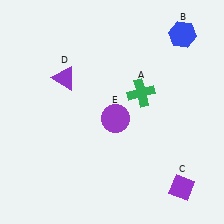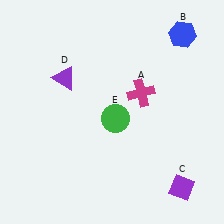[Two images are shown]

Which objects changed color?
A changed from green to magenta. E changed from purple to green.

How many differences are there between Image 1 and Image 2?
There are 2 differences between the two images.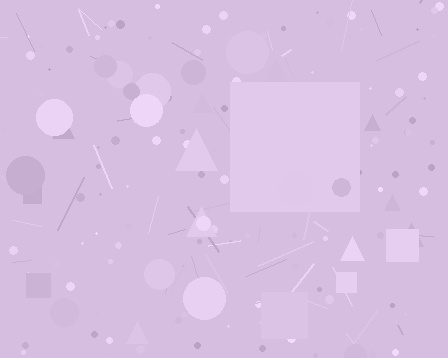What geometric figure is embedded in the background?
A square is embedded in the background.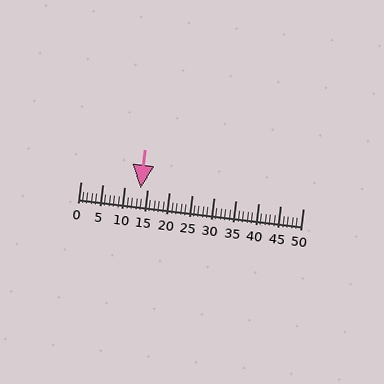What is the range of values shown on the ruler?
The ruler shows values from 0 to 50.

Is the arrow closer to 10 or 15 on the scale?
The arrow is closer to 15.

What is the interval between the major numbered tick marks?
The major tick marks are spaced 5 units apart.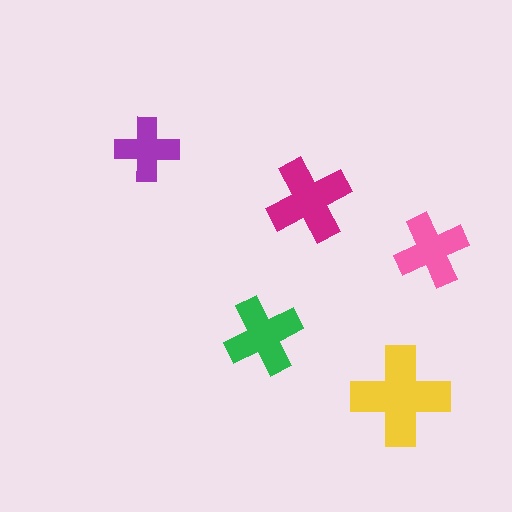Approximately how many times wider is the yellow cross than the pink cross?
About 1.5 times wider.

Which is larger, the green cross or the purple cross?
The green one.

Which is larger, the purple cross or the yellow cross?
The yellow one.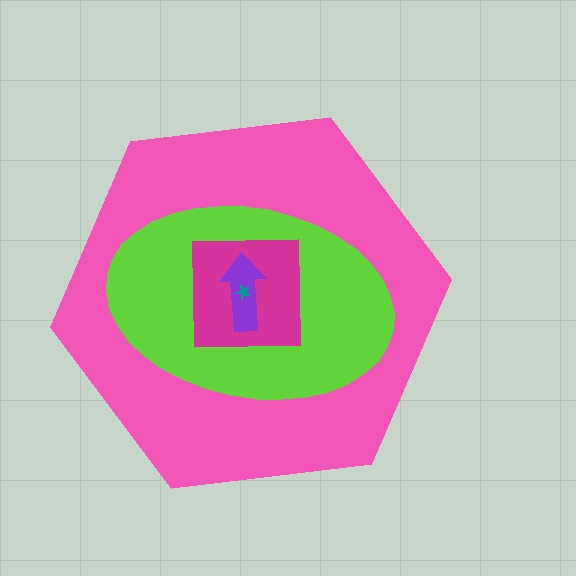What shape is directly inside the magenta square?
The purple arrow.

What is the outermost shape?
The pink hexagon.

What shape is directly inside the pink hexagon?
The lime ellipse.